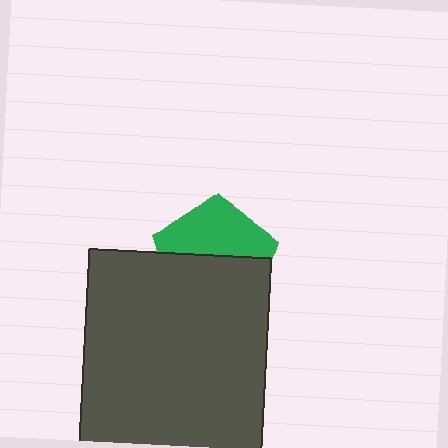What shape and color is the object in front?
The object in front is a dark gray rectangle.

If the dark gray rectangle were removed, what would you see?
You would see the complete green pentagon.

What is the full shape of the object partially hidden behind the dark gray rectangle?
The partially hidden object is a green pentagon.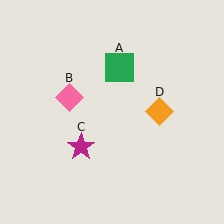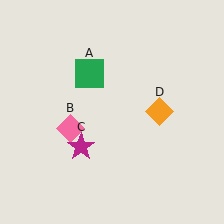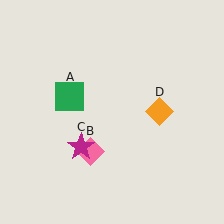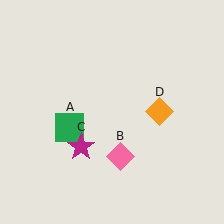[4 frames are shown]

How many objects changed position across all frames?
2 objects changed position: green square (object A), pink diamond (object B).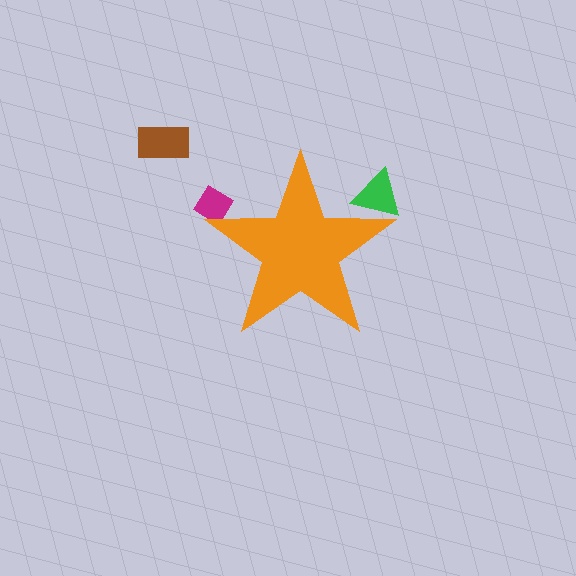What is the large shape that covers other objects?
An orange star.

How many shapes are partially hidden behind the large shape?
2 shapes are partially hidden.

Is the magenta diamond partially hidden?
Yes, the magenta diamond is partially hidden behind the orange star.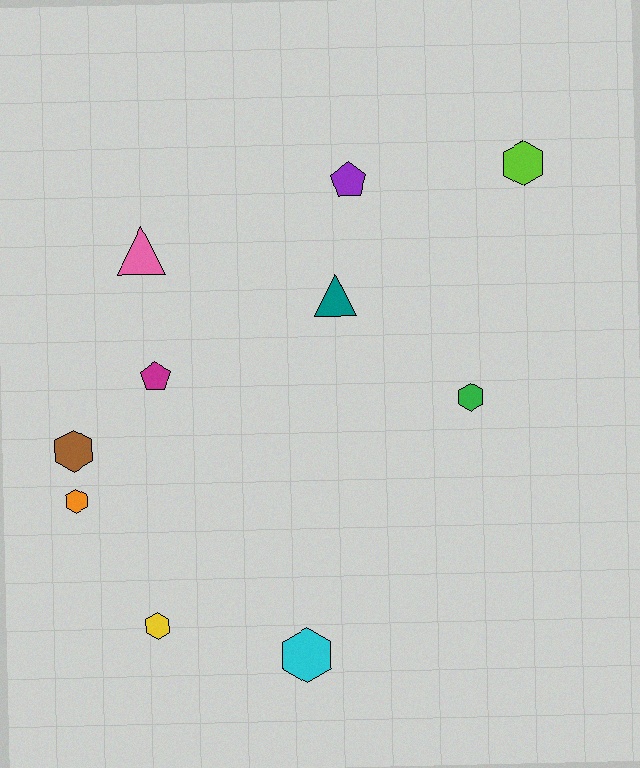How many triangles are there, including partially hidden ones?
There are 2 triangles.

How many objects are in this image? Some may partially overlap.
There are 10 objects.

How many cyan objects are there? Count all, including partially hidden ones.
There is 1 cyan object.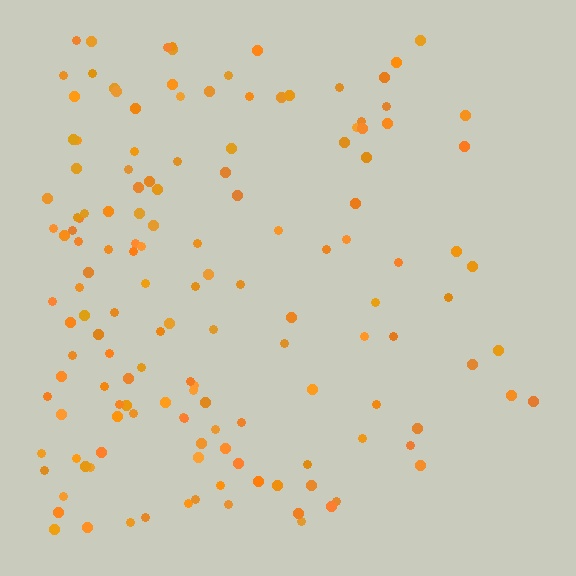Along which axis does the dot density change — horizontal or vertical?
Horizontal.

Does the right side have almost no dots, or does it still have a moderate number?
Still a moderate number, just noticeably fewer than the left.